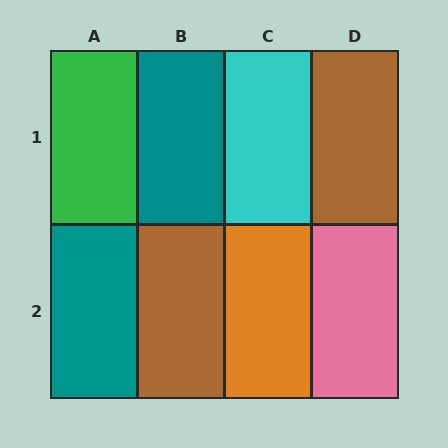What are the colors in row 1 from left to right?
Green, teal, cyan, brown.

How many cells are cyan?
1 cell is cyan.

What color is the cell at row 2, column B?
Brown.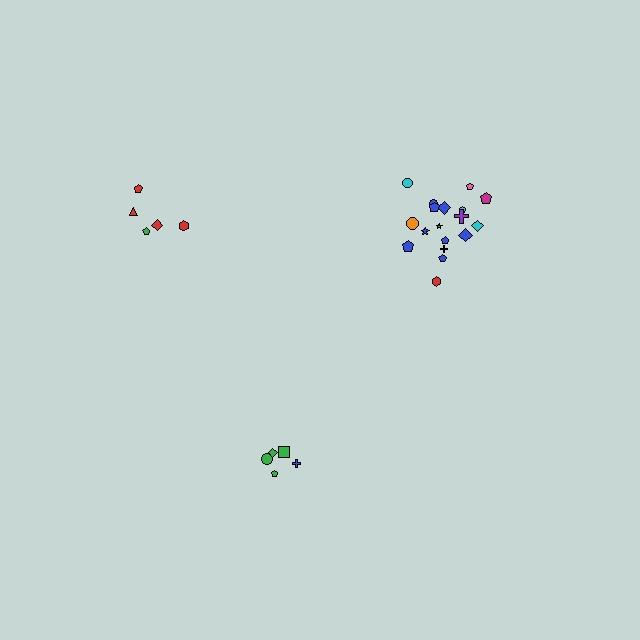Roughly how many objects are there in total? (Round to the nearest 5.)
Roughly 30 objects in total.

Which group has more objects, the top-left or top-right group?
The top-right group.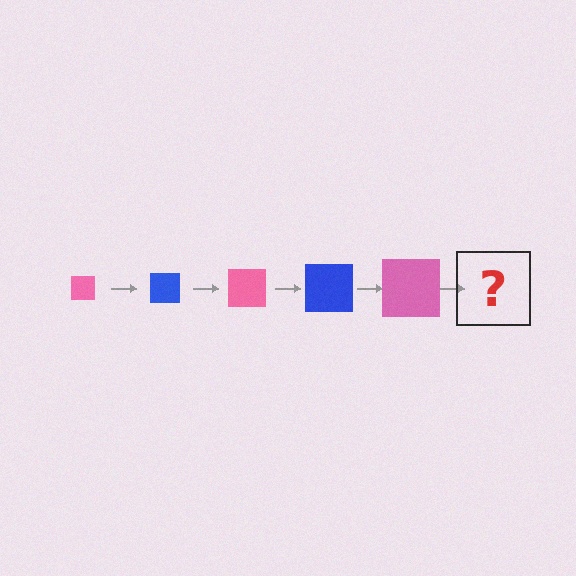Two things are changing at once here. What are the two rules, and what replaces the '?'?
The two rules are that the square grows larger each step and the color cycles through pink and blue. The '?' should be a blue square, larger than the previous one.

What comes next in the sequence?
The next element should be a blue square, larger than the previous one.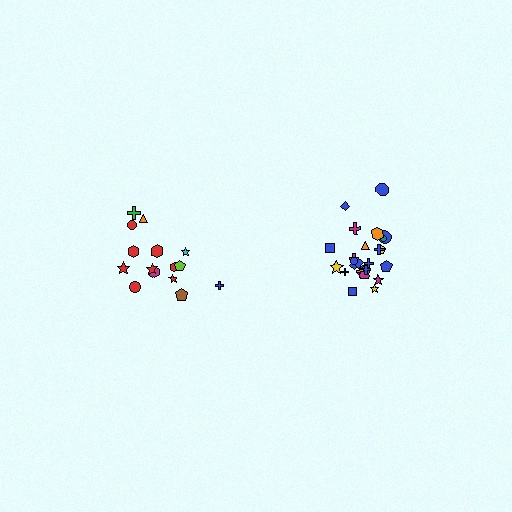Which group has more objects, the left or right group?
The right group.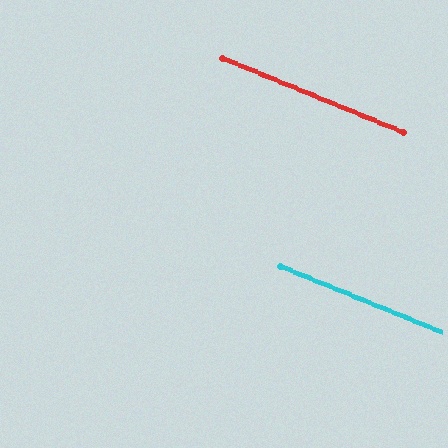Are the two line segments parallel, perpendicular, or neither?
Parallel — their directions differ by only 0.2°.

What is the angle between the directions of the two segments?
Approximately 0 degrees.